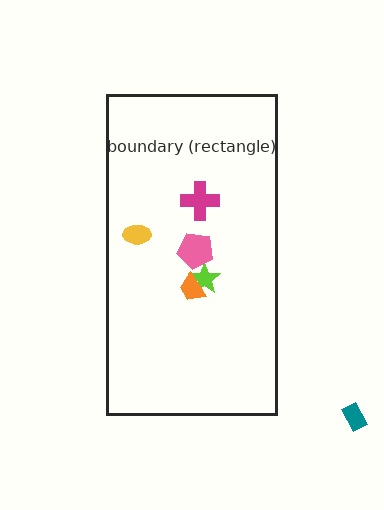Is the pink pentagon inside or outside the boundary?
Inside.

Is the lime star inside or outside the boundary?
Inside.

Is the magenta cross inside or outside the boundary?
Inside.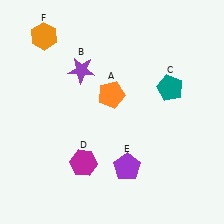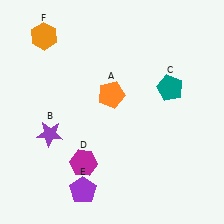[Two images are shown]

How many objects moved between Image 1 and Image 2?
2 objects moved between the two images.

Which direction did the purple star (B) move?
The purple star (B) moved down.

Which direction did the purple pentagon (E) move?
The purple pentagon (E) moved left.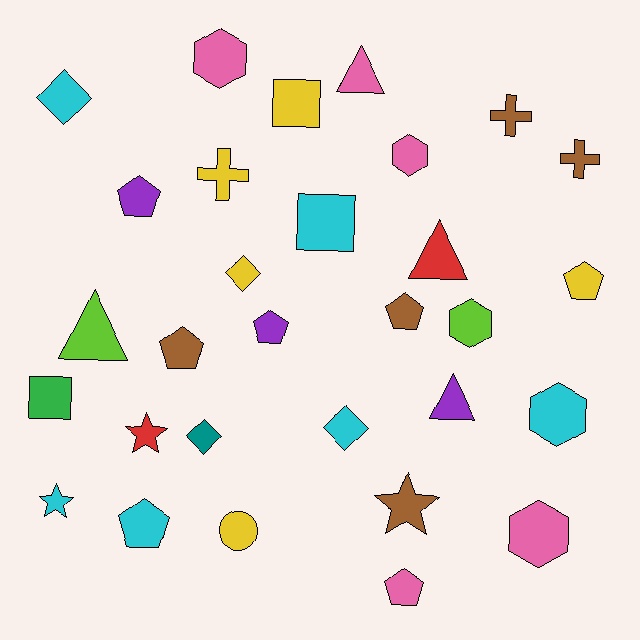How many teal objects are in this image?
There is 1 teal object.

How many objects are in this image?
There are 30 objects.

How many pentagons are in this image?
There are 7 pentagons.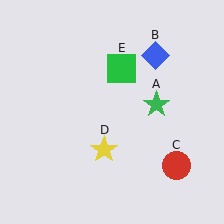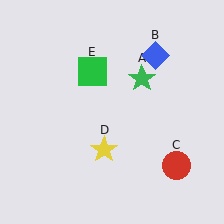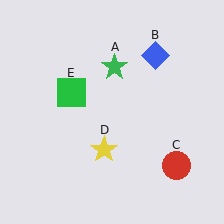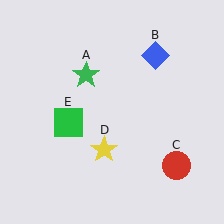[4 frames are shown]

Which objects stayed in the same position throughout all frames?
Blue diamond (object B) and red circle (object C) and yellow star (object D) remained stationary.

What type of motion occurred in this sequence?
The green star (object A), green square (object E) rotated counterclockwise around the center of the scene.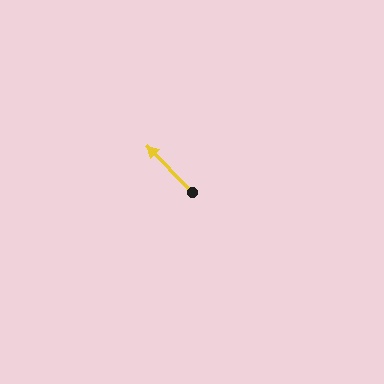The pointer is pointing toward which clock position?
Roughly 11 o'clock.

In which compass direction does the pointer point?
Northwest.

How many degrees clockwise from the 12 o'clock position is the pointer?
Approximately 315 degrees.